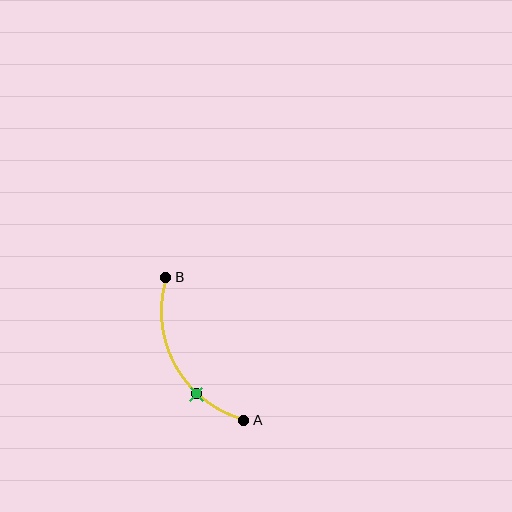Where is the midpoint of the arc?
The arc midpoint is the point on the curve farthest from the straight line joining A and B. It sits to the left of that line.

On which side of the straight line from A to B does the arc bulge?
The arc bulges to the left of the straight line connecting A and B.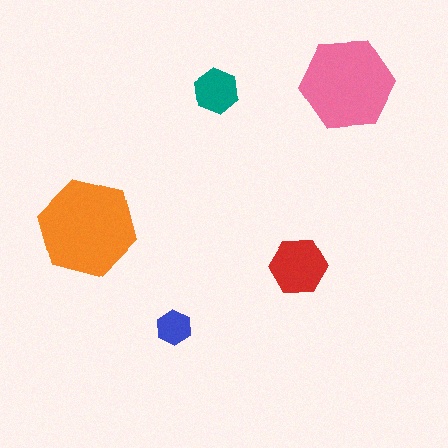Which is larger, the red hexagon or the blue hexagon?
The red one.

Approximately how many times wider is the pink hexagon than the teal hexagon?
About 2 times wider.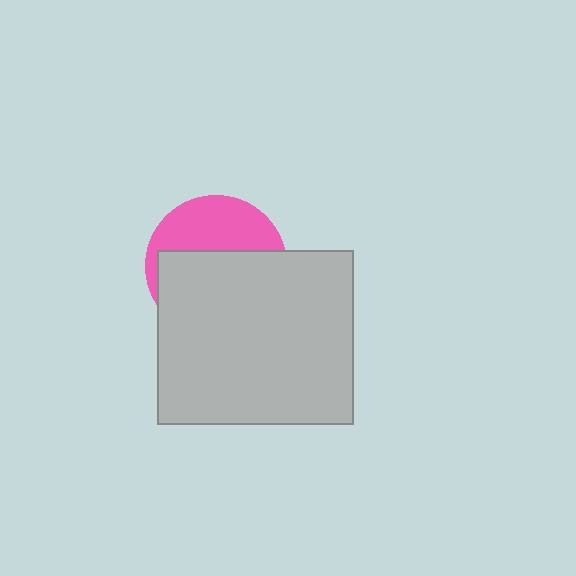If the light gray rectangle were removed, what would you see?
You would see the complete pink circle.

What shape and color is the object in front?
The object in front is a light gray rectangle.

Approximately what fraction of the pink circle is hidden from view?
Roughly 61% of the pink circle is hidden behind the light gray rectangle.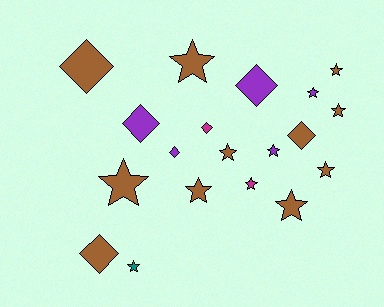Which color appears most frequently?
Brown, with 11 objects.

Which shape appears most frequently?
Star, with 12 objects.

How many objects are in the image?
There are 19 objects.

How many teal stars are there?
There is 1 teal star.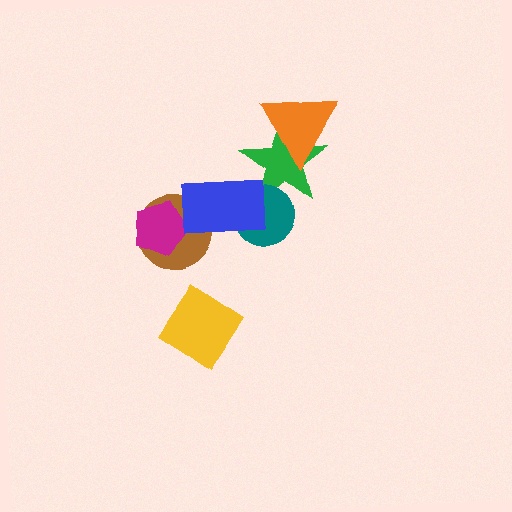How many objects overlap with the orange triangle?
1 object overlaps with the orange triangle.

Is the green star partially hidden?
Yes, it is partially covered by another shape.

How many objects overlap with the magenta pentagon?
1 object overlaps with the magenta pentagon.